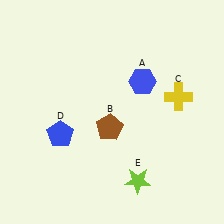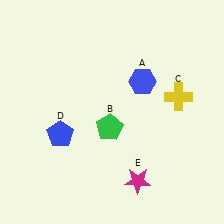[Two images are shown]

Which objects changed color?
B changed from brown to green. E changed from lime to magenta.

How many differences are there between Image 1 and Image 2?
There are 2 differences between the two images.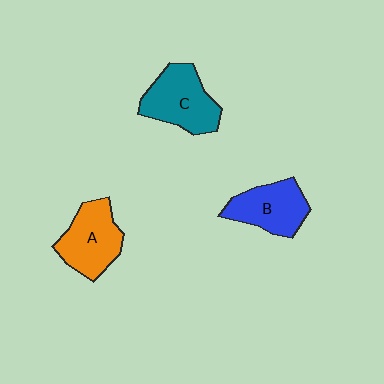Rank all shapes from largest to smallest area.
From largest to smallest: C (teal), A (orange), B (blue).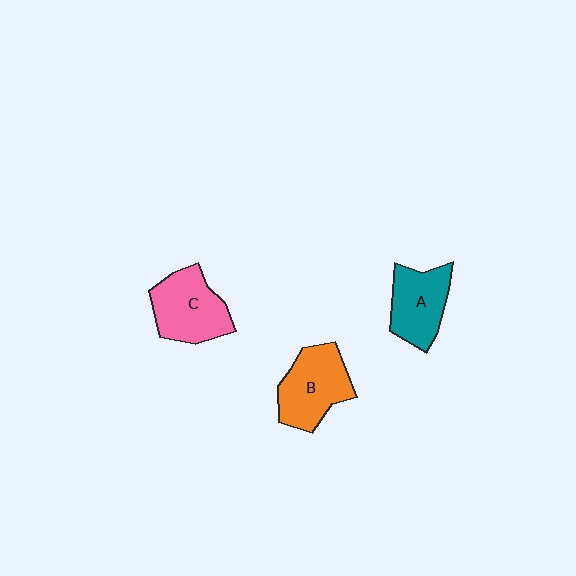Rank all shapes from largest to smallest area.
From largest to smallest: B (orange), C (pink), A (teal).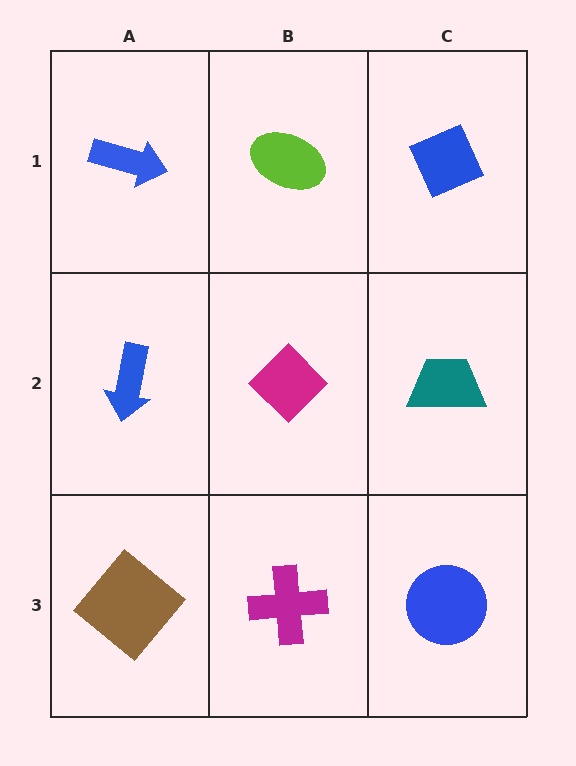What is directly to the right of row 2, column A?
A magenta diamond.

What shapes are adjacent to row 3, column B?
A magenta diamond (row 2, column B), a brown diamond (row 3, column A), a blue circle (row 3, column C).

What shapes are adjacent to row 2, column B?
A lime ellipse (row 1, column B), a magenta cross (row 3, column B), a blue arrow (row 2, column A), a teal trapezoid (row 2, column C).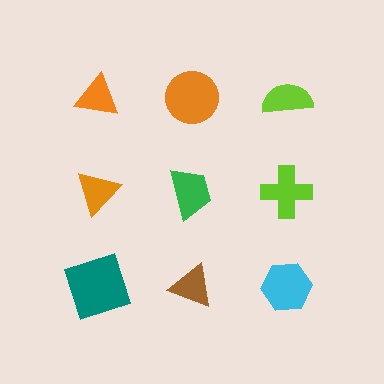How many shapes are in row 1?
3 shapes.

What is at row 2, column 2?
A green trapezoid.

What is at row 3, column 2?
A brown triangle.